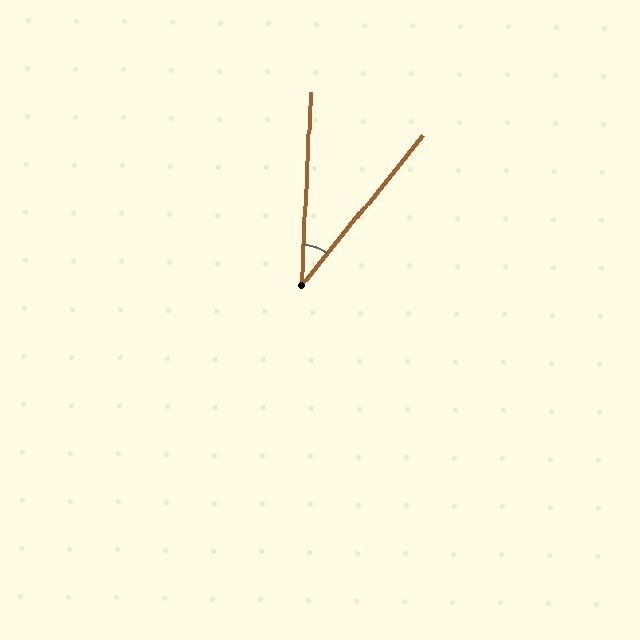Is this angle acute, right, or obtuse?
It is acute.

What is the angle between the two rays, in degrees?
Approximately 37 degrees.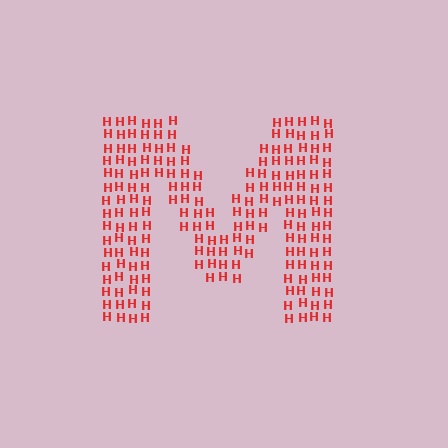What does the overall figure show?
The overall figure shows the letter M.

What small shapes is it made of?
It is made of small letter H's.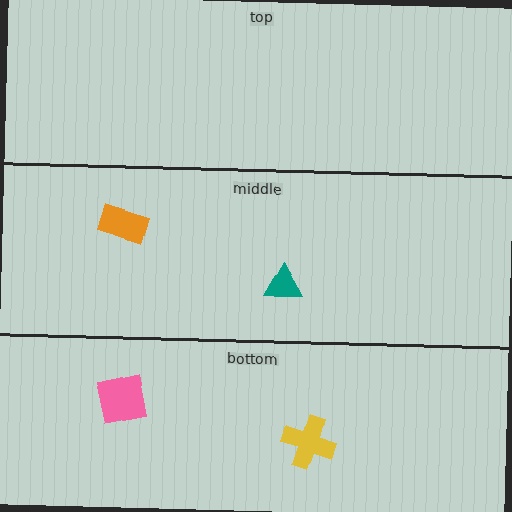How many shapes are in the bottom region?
2.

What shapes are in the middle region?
The orange rectangle, the teal triangle.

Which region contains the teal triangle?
The middle region.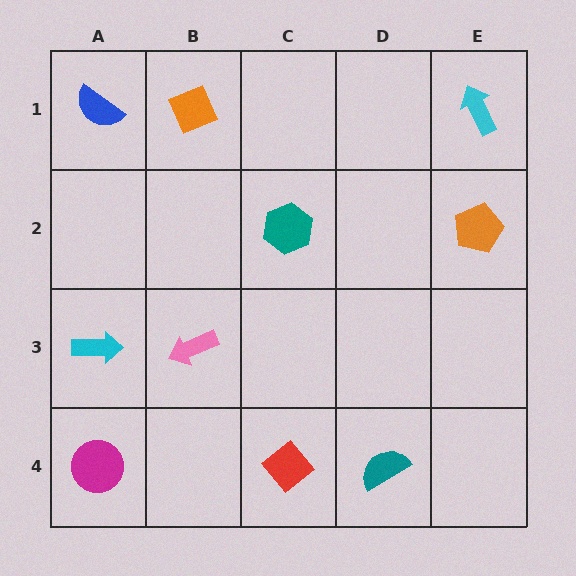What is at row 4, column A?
A magenta circle.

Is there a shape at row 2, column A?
No, that cell is empty.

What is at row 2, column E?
An orange pentagon.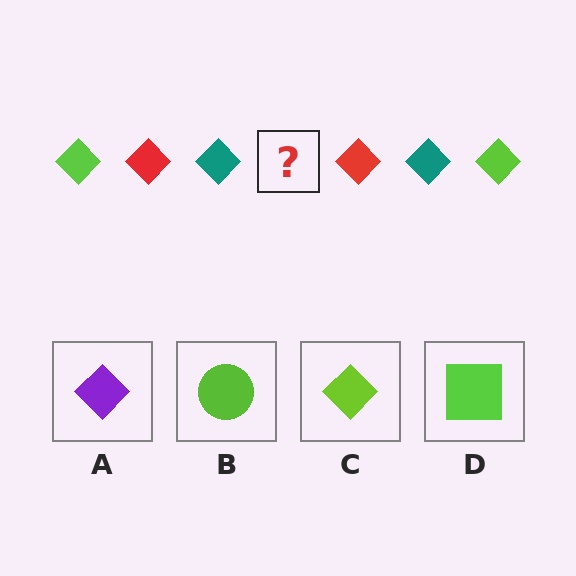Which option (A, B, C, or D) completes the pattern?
C.